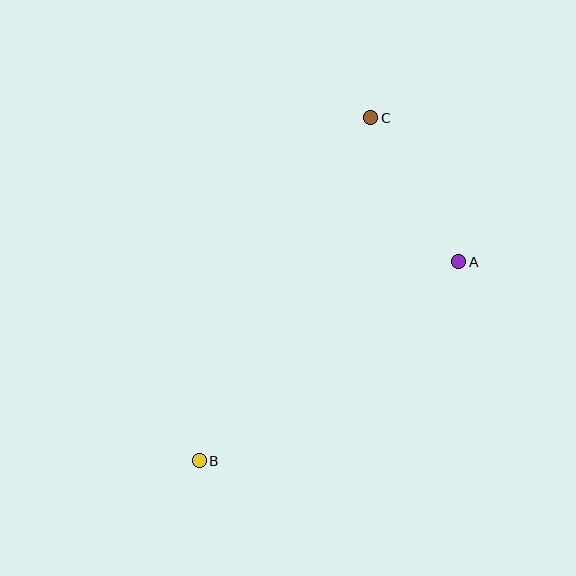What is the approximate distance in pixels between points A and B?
The distance between A and B is approximately 327 pixels.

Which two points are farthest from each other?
Points B and C are farthest from each other.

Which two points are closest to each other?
Points A and C are closest to each other.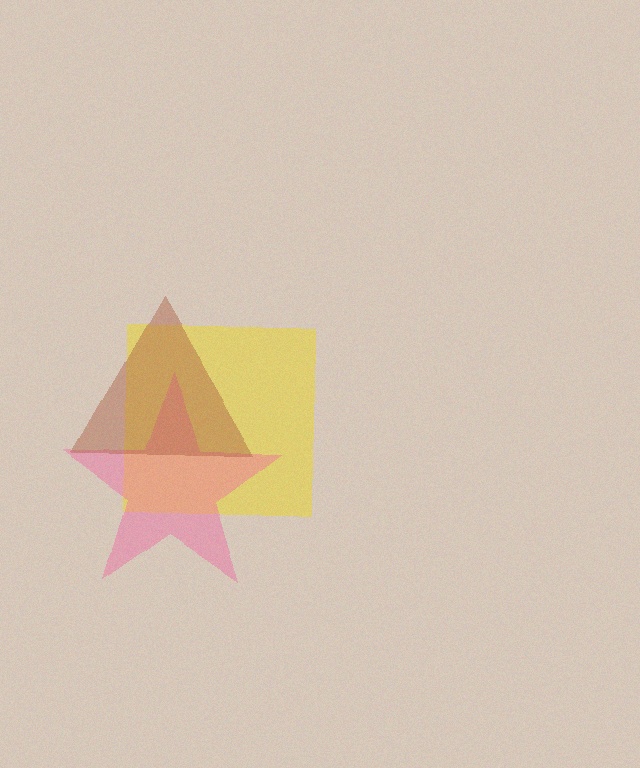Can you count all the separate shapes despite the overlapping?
Yes, there are 3 separate shapes.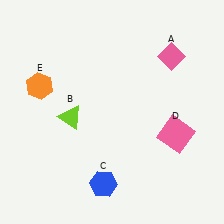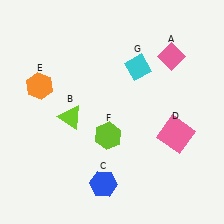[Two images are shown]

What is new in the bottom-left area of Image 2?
A lime hexagon (F) was added in the bottom-left area of Image 2.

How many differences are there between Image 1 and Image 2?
There are 2 differences between the two images.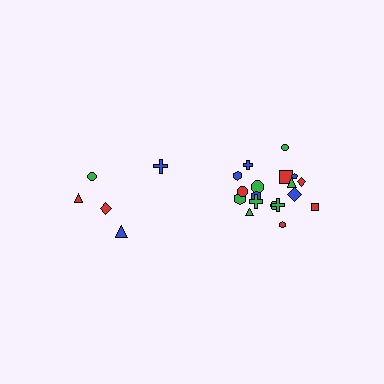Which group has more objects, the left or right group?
The right group.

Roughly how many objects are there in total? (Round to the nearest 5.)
Roughly 25 objects in total.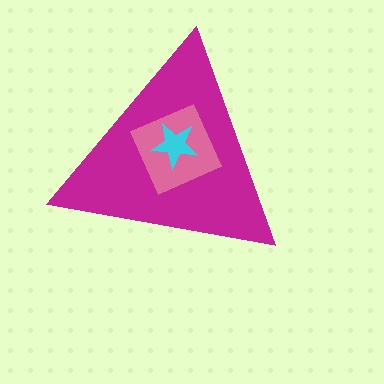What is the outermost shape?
The magenta triangle.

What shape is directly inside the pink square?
The cyan star.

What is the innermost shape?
The cyan star.